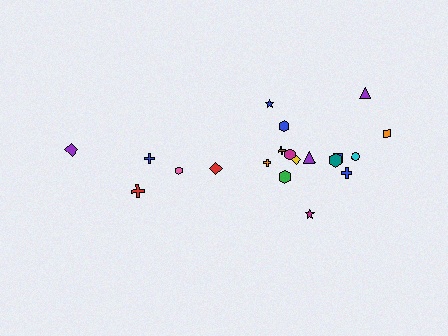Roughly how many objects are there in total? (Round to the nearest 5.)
Roughly 20 objects in total.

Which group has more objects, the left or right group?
The right group.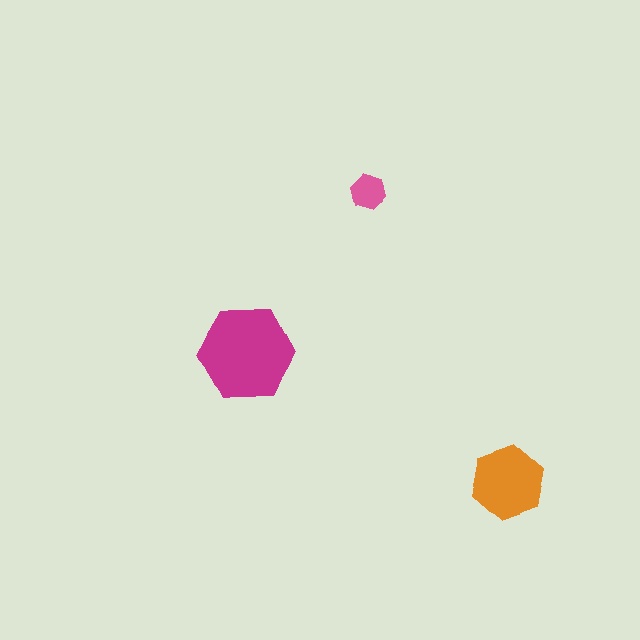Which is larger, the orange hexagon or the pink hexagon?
The orange one.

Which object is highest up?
The pink hexagon is topmost.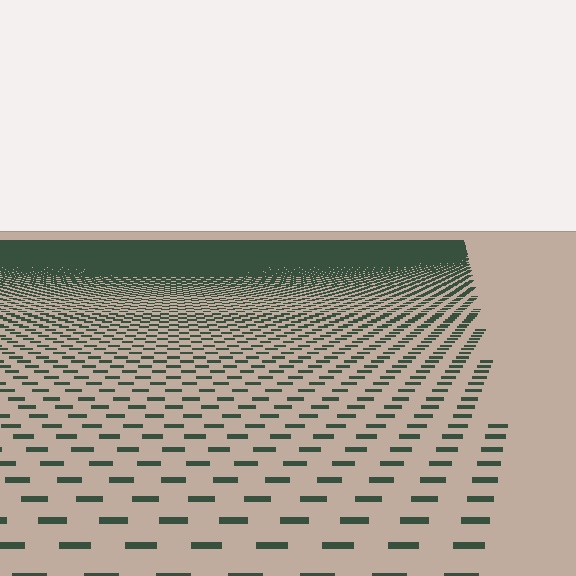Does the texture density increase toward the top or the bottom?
Density increases toward the top.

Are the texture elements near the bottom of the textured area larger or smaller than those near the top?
Larger. Near the bottom, elements are closer to the viewer and appear at a bigger on-screen size.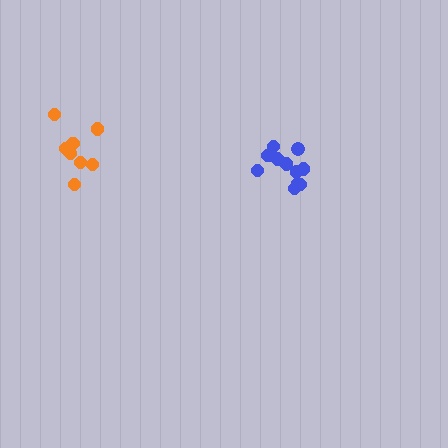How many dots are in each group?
Group 1: 8 dots, Group 2: 11 dots (19 total).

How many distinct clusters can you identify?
There are 2 distinct clusters.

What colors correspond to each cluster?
The clusters are colored: orange, blue.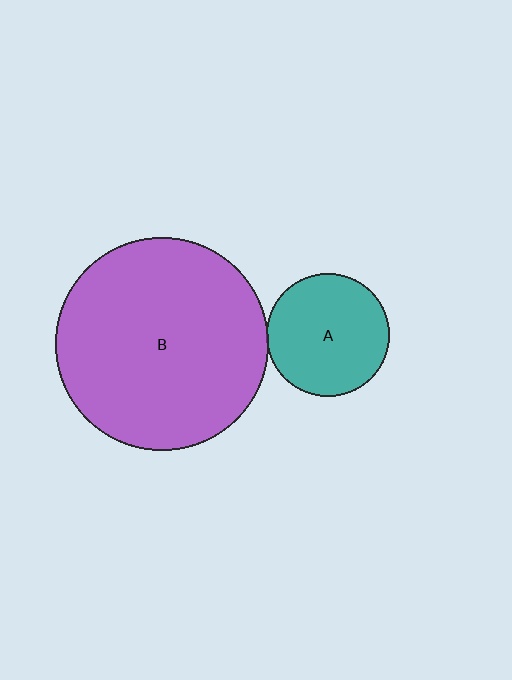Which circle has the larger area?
Circle B (purple).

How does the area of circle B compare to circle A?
Approximately 3.0 times.